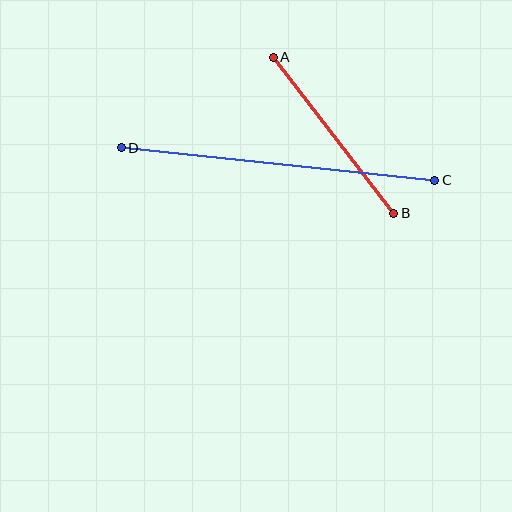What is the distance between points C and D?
The distance is approximately 315 pixels.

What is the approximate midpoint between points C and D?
The midpoint is at approximately (278, 164) pixels.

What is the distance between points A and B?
The distance is approximately 197 pixels.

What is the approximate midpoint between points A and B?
The midpoint is at approximately (334, 135) pixels.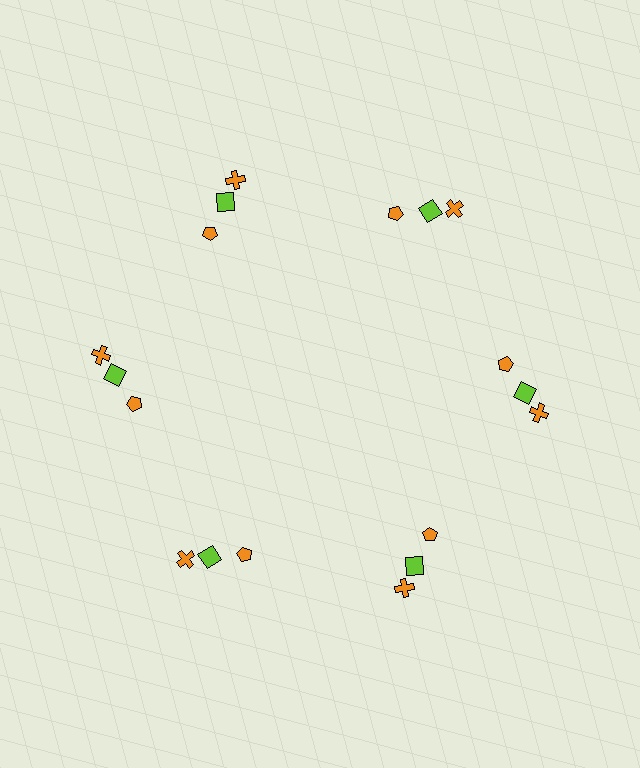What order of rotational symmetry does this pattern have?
This pattern has 6-fold rotational symmetry.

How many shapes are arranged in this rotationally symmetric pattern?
There are 18 shapes, arranged in 6 groups of 3.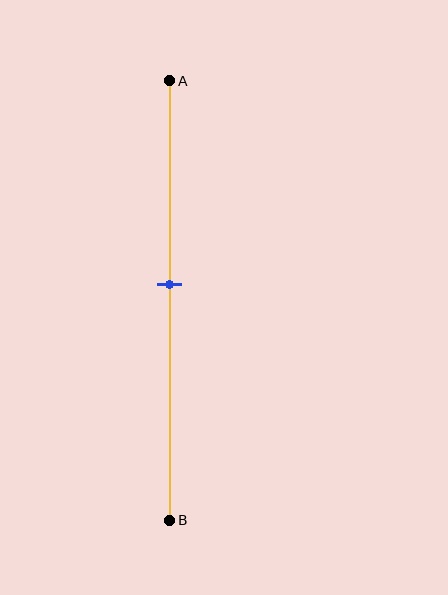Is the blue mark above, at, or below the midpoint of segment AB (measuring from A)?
The blue mark is above the midpoint of segment AB.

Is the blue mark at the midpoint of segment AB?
No, the mark is at about 45% from A, not at the 50% midpoint.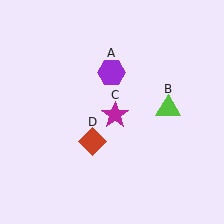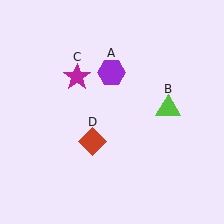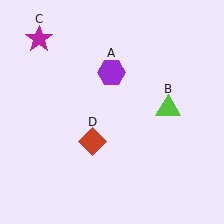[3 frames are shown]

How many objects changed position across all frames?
1 object changed position: magenta star (object C).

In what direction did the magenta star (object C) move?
The magenta star (object C) moved up and to the left.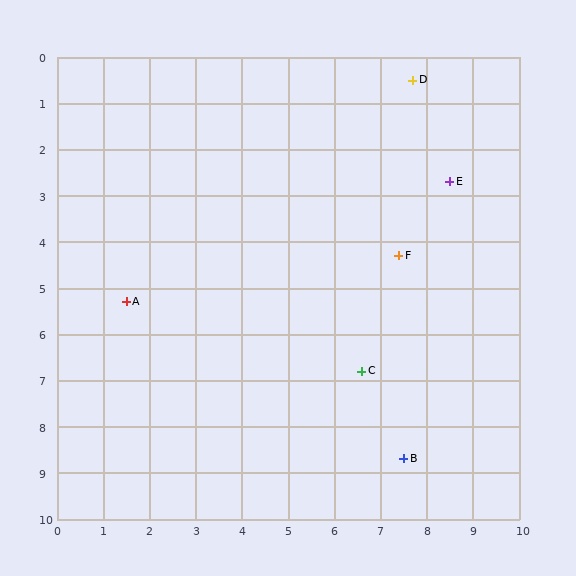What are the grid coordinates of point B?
Point B is at approximately (7.5, 8.7).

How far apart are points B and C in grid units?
Points B and C are about 2.1 grid units apart.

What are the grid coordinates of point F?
Point F is at approximately (7.4, 4.3).